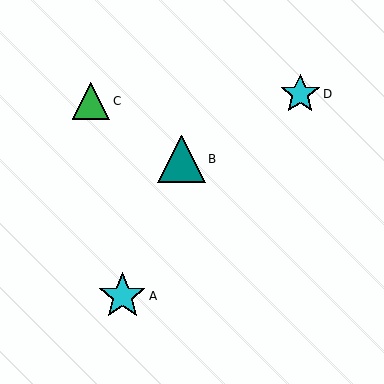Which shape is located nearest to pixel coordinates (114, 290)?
The cyan star (labeled A) at (122, 296) is nearest to that location.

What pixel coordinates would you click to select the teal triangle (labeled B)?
Click at (182, 159) to select the teal triangle B.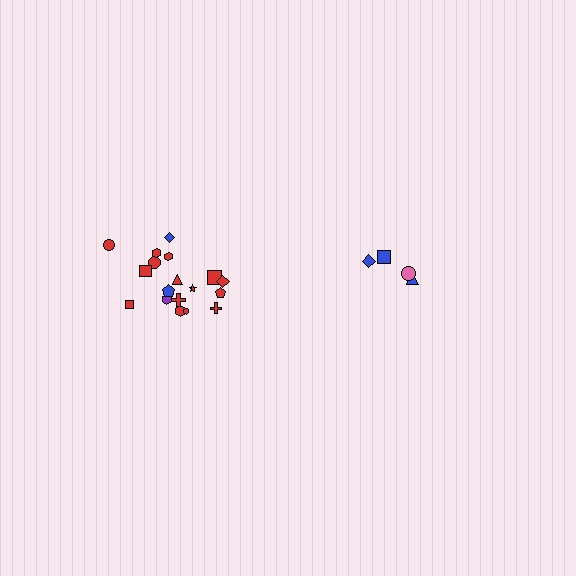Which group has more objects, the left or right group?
The left group.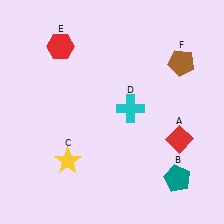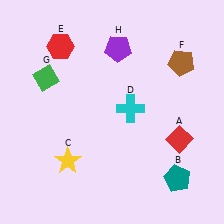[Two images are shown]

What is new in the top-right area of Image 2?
A purple pentagon (H) was added in the top-right area of Image 2.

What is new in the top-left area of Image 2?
A green diamond (G) was added in the top-left area of Image 2.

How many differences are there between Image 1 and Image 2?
There are 2 differences between the two images.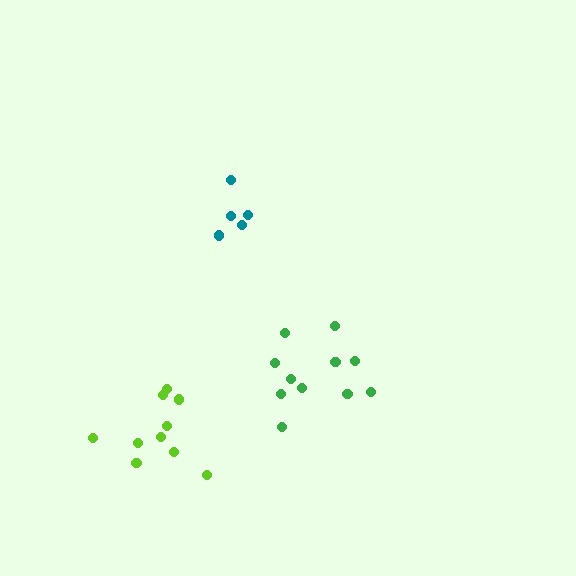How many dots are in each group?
Group 1: 11 dots, Group 2: 5 dots, Group 3: 10 dots (26 total).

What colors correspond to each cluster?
The clusters are colored: green, teal, lime.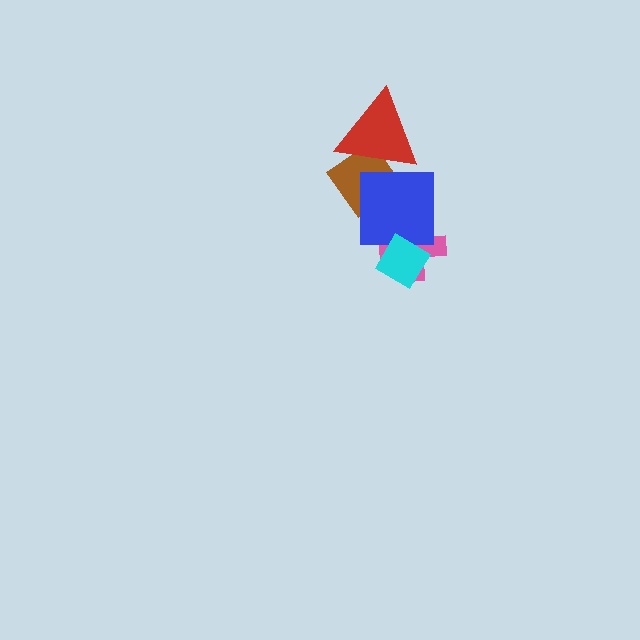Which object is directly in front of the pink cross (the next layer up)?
The blue square is directly in front of the pink cross.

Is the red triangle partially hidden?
No, no other shape covers it.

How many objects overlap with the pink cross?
2 objects overlap with the pink cross.